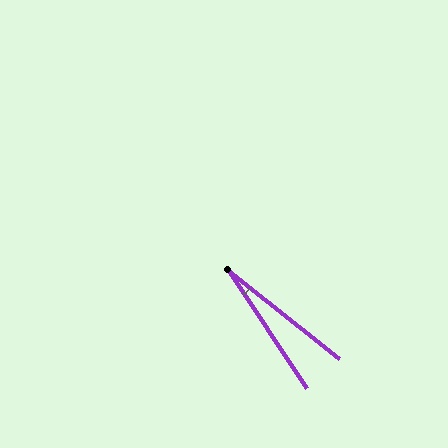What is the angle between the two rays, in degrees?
Approximately 18 degrees.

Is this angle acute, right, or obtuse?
It is acute.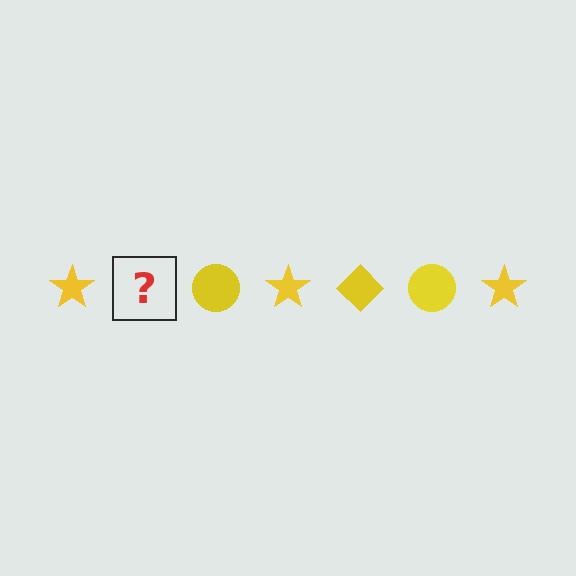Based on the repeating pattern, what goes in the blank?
The blank should be a yellow diamond.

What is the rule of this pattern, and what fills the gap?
The rule is that the pattern cycles through star, diamond, circle shapes in yellow. The gap should be filled with a yellow diamond.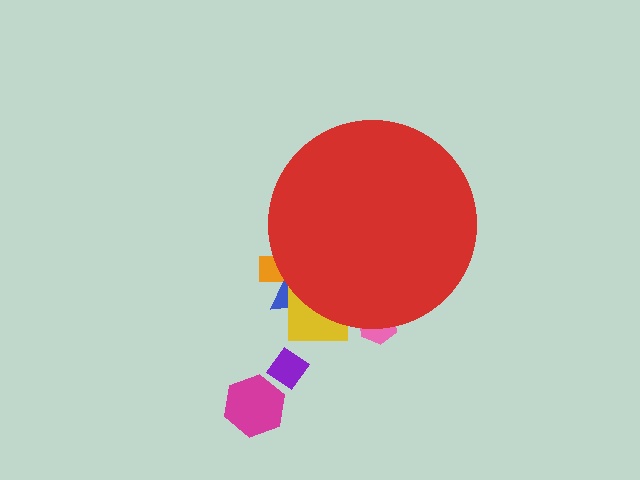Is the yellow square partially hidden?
Yes, the yellow square is partially hidden behind the red circle.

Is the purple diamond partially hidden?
No, the purple diamond is fully visible.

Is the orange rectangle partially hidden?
Yes, the orange rectangle is partially hidden behind the red circle.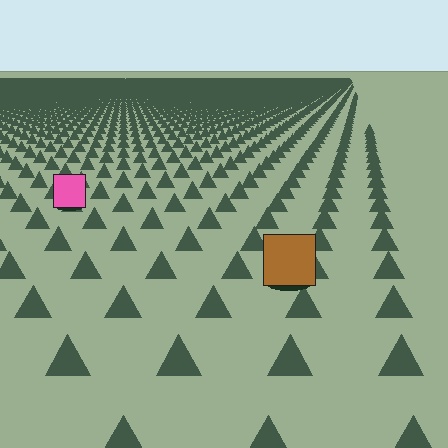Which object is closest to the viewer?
The brown square is closest. The texture marks near it are larger and more spread out.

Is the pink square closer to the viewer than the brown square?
No. The brown square is closer — you can tell from the texture gradient: the ground texture is coarser near it.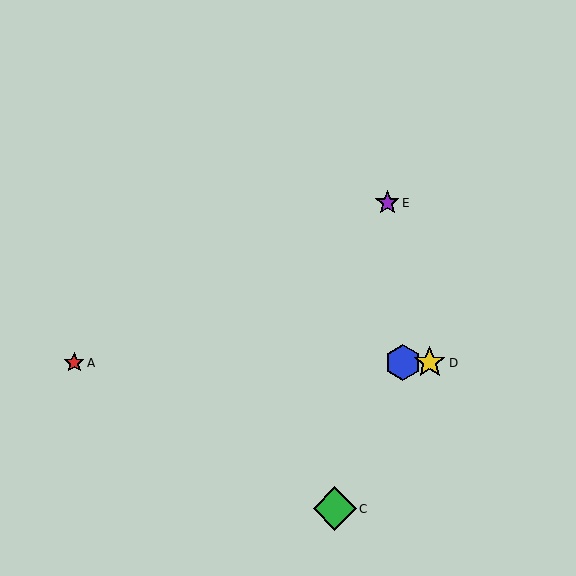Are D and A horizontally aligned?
Yes, both are at y≈363.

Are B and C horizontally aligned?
No, B is at y≈363 and C is at y≈509.